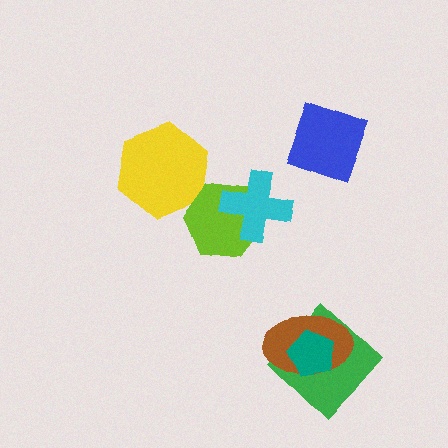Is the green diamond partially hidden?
Yes, it is partially covered by another shape.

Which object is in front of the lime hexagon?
The cyan cross is in front of the lime hexagon.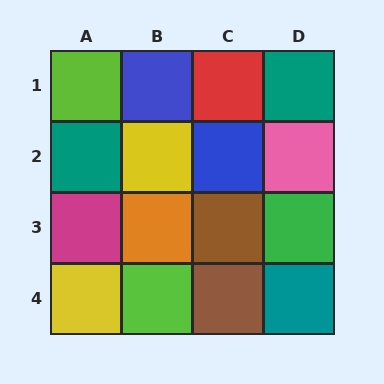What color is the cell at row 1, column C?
Red.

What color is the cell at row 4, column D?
Teal.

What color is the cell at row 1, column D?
Teal.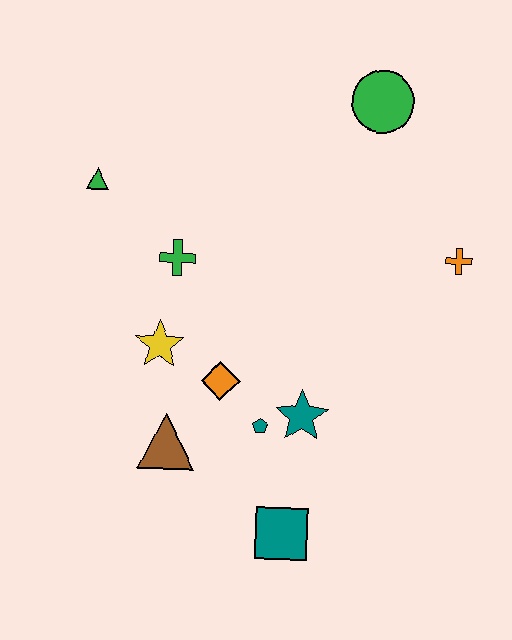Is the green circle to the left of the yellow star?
No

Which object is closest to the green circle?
The orange cross is closest to the green circle.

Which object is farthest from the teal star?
The green circle is farthest from the teal star.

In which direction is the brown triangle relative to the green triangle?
The brown triangle is below the green triangle.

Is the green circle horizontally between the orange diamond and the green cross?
No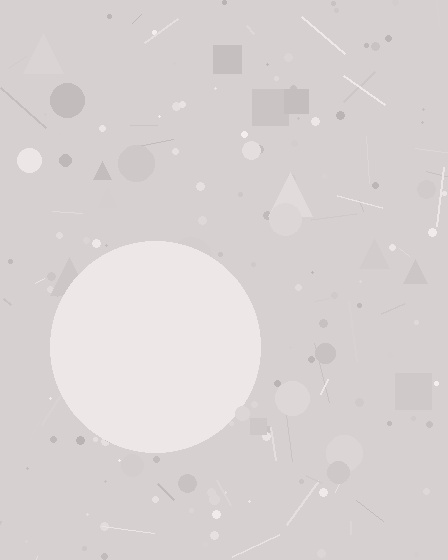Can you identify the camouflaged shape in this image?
The camouflaged shape is a circle.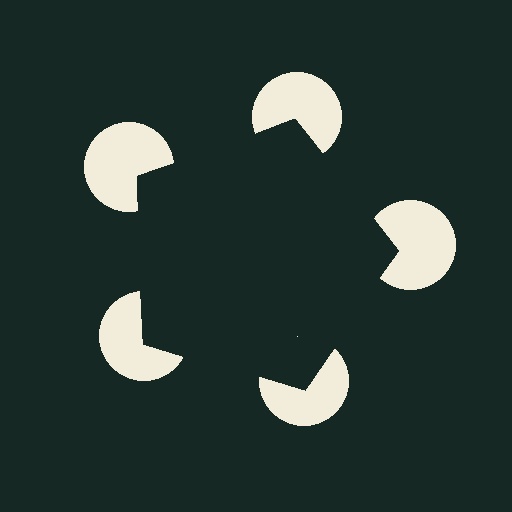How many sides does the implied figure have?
5 sides.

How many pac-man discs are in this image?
There are 5 — one at each vertex of the illusory pentagon.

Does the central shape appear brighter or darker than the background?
It typically appears slightly darker than the background, even though no actual brightness change is drawn.